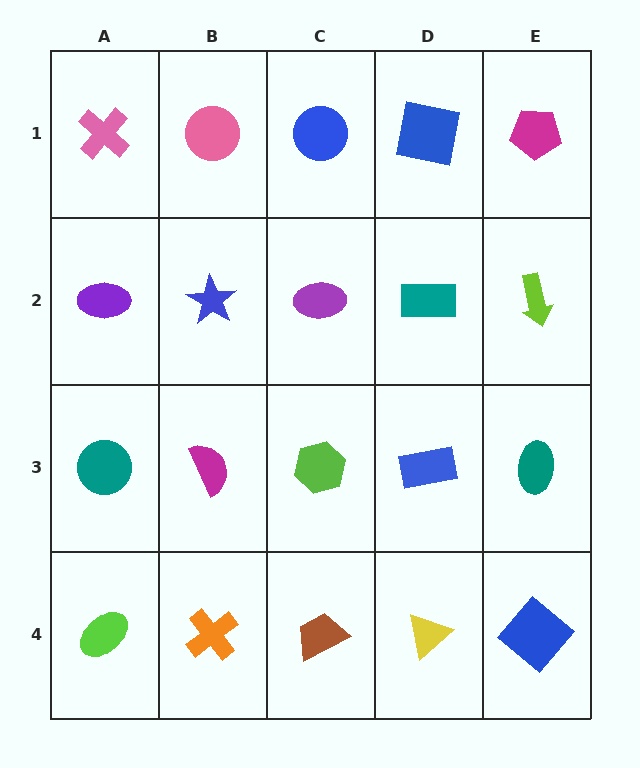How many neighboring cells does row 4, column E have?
2.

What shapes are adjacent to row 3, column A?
A purple ellipse (row 2, column A), a lime ellipse (row 4, column A), a magenta semicircle (row 3, column B).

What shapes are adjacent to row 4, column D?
A blue rectangle (row 3, column D), a brown trapezoid (row 4, column C), a blue diamond (row 4, column E).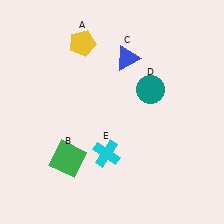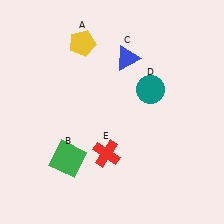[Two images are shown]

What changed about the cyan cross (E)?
In Image 1, E is cyan. In Image 2, it changed to red.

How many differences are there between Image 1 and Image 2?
There is 1 difference between the two images.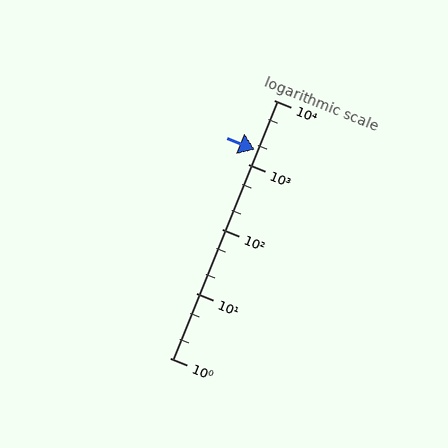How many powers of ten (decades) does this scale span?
The scale spans 4 decades, from 1 to 10000.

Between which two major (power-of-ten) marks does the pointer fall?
The pointer is between 1000 and 10000.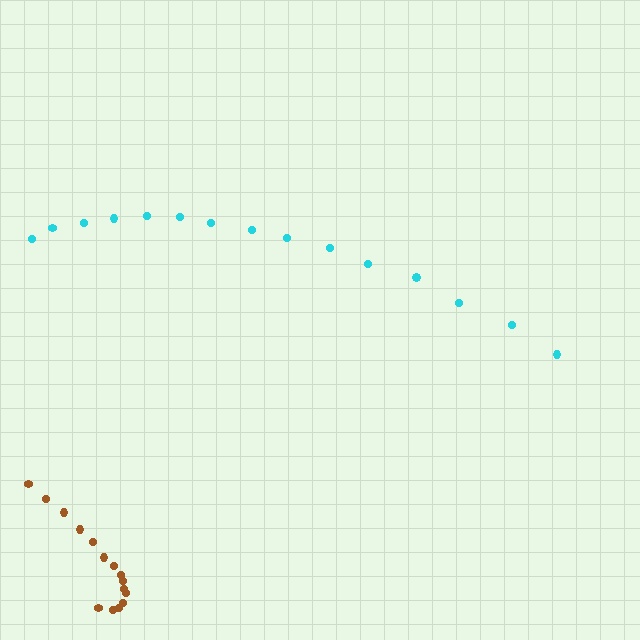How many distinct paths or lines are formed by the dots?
There are 2 distinct paths.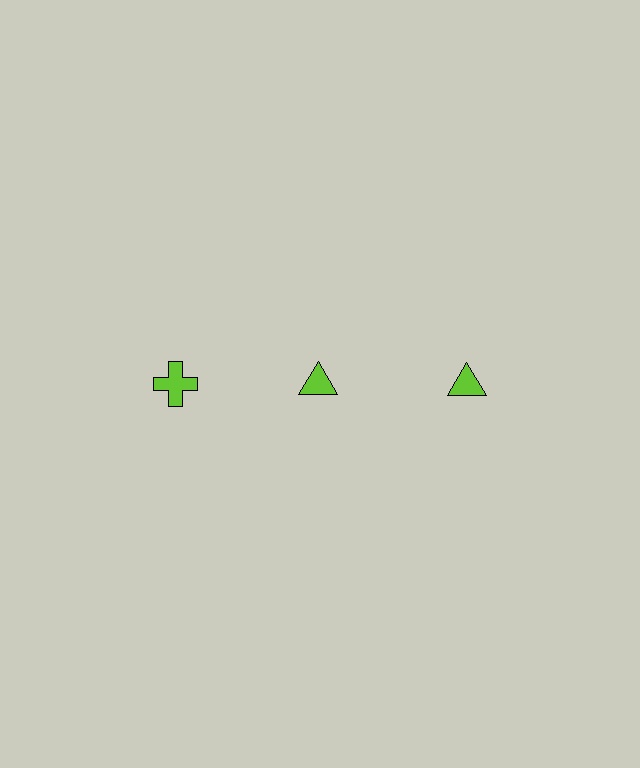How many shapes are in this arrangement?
There are 3 shapes arranged in a grid pattern.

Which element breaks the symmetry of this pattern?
The lime cross in the top row, leftmost column breaks the symmetry. All other shapes are lime triangles.